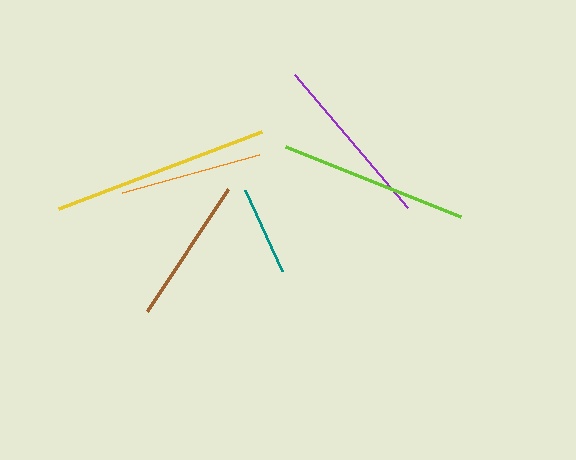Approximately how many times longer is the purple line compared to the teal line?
The purple line is approximately 2.0 times the length of the teal line.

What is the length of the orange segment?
The orange segment is approximately 142 pixels long.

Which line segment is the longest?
The yellow line is the longest at approximately 217 pixels.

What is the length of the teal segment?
The teal segment is approximately 89 pixels long.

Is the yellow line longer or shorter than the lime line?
The yellow line is longer than the lime line.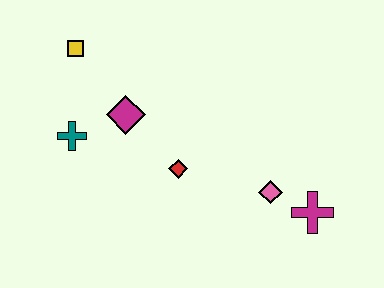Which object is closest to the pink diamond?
The magenta cross is closest to the pink diamond.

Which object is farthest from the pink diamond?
The yellow square is farthest from the pink diamond.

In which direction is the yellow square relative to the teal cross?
The yellow square is above the teal cross.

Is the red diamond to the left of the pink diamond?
Yes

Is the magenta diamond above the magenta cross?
Yes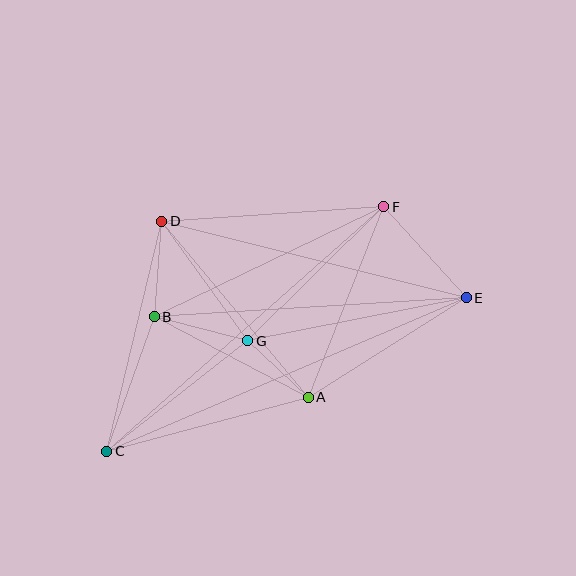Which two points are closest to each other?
Points A and G are closest to each other.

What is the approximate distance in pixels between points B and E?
The distance between B and E is approximately 313 pixels.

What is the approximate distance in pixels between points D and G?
The distance between D and G is approximately 148 pixels.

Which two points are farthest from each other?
Points C and E are farthest from each other.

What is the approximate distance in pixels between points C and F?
The distance between C and F is approximately 369 pixels.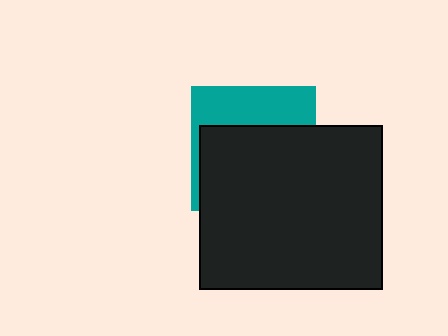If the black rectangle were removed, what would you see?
You would see the complete teal square.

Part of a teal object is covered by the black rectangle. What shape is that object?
It is a square.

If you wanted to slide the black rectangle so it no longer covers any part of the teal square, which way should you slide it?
Slide it down — that is the most direct way to separate the two shapes.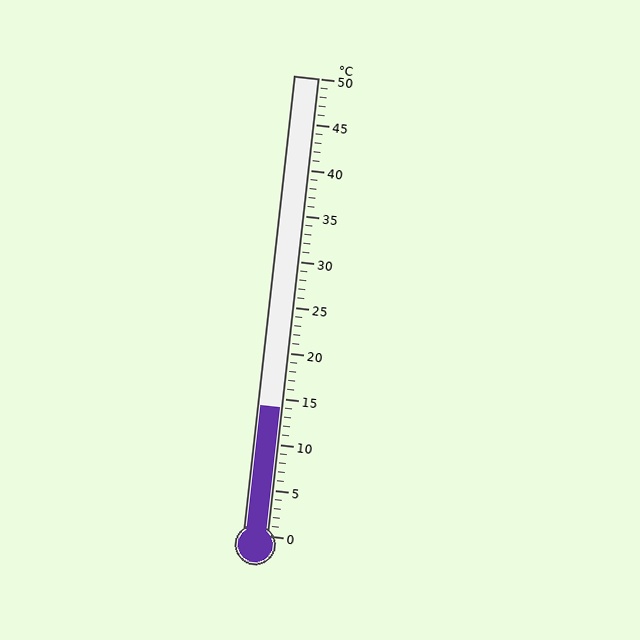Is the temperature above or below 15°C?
The temperature is below 15°C.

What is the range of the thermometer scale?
The thermometer scale ranges from 0°C to 50°C.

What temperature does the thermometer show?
The thermometer shows approximately 14°C.